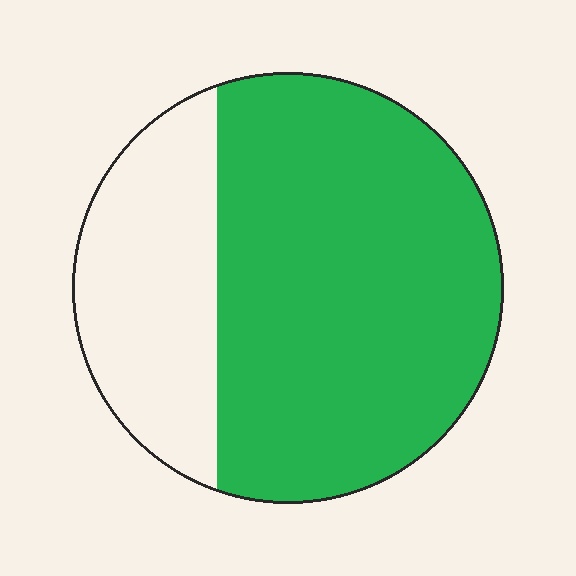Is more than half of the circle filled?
Yes.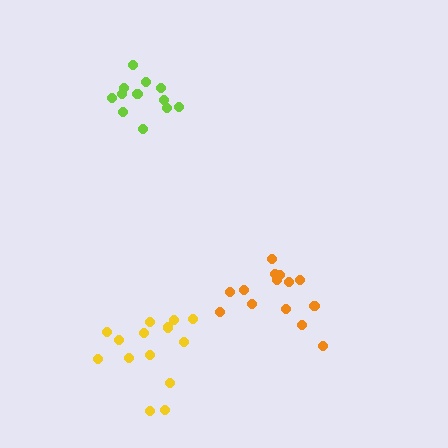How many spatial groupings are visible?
There are 3 spatial groupings.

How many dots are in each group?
Group 1: 14 dots, Group 2: 14 dots, Group 3: 12 dots (40 total).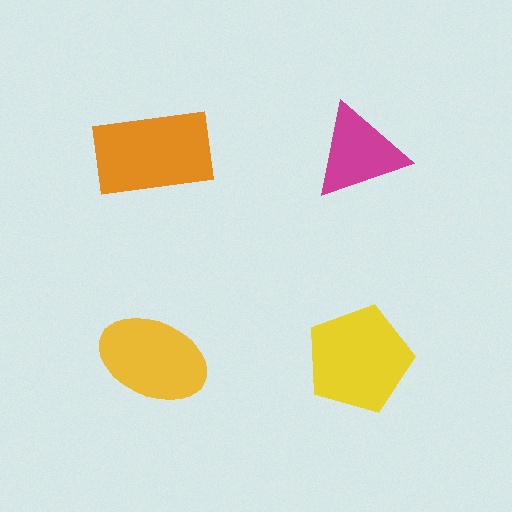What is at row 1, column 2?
A magenta triangle.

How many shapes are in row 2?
2 shapes.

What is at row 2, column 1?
A yellow ellipse.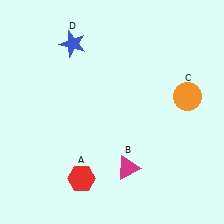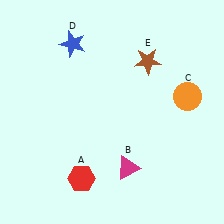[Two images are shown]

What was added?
A brown star (E) was added in Image 2.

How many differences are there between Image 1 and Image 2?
There is 1 difference between the two images.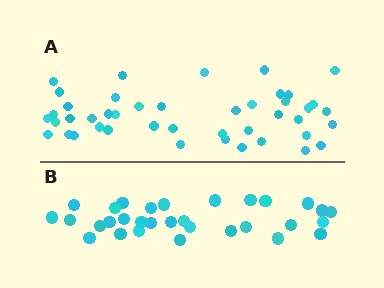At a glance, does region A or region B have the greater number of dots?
Region A (the top region) has more dots.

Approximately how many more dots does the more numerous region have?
Region A has approximately 15 more dots than region B.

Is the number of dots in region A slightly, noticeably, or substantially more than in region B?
Region A has noticeably more, but not dramatically so. The ratio is roughly 1.4 to 1.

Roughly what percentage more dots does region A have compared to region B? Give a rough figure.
About 40% more.